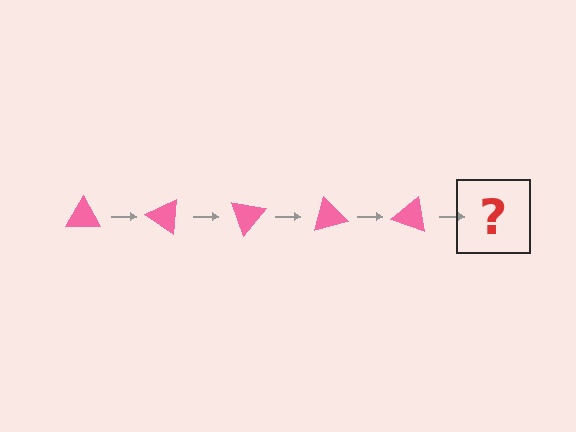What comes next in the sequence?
The next element should be a pink triangle rotated 175 degrees.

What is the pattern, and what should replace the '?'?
The pattern is that the triangle rotates 35 degrees each step. The '?' should be a pink triangle rotated 175 degrees.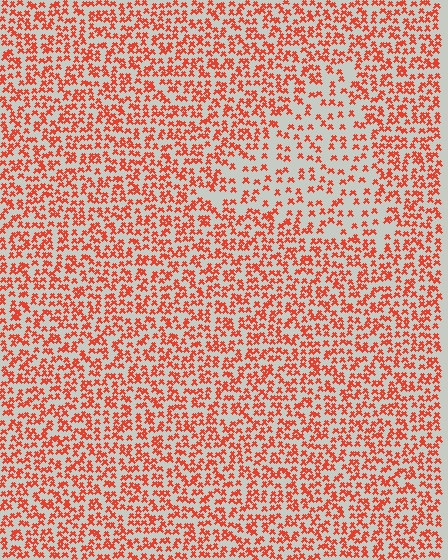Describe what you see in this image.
The image contains small red elements arranged at two different densities. A triangle-shaped region is visible where the elements are less densely packed than the surrounding area.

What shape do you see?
I see a triangle.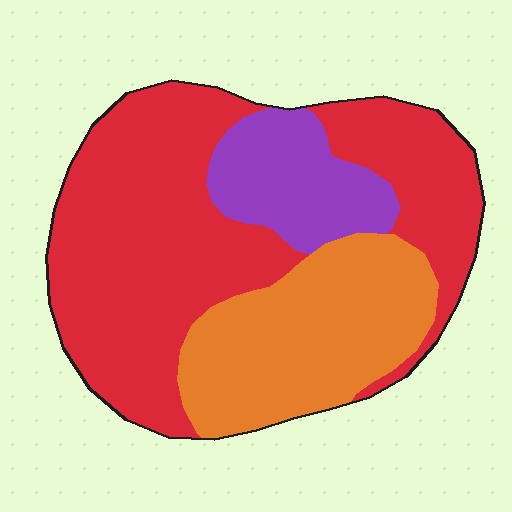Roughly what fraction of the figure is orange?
Orange takes up between a quarter and a half of the figure.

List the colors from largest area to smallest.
From largest to smallest: red, orange, purple.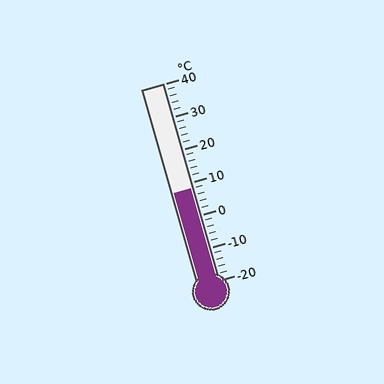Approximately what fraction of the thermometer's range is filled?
The thermometer is filled to approximately 45% of its range.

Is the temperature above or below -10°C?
The temperature is above -10°C.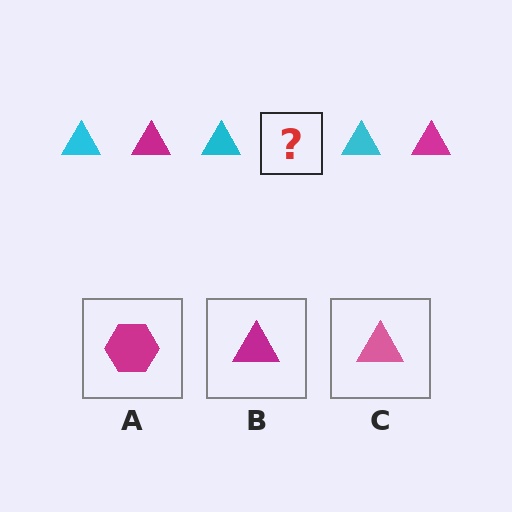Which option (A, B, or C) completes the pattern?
B.